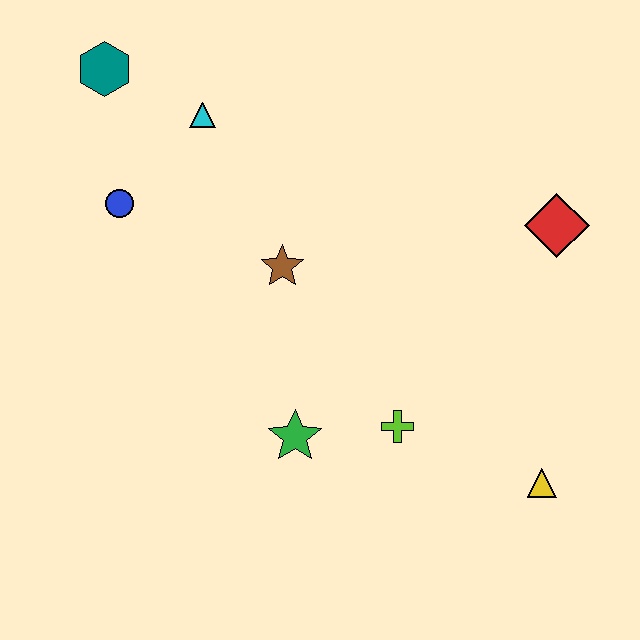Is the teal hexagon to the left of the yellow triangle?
Yes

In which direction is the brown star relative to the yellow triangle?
The brown star is to the left of the yellow triangle.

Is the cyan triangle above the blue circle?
Yes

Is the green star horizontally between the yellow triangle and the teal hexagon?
Yes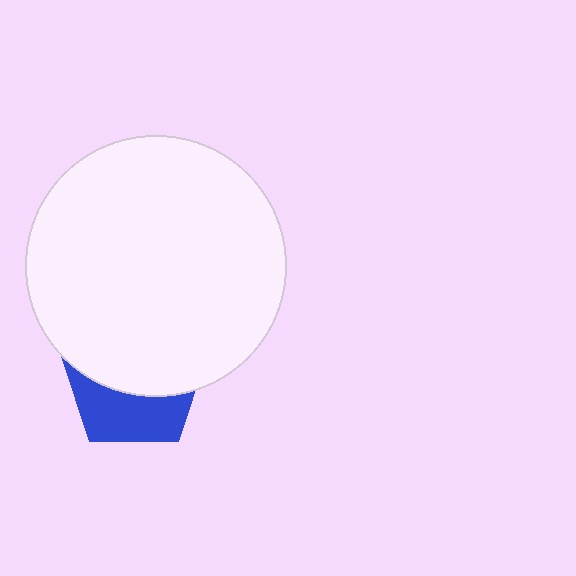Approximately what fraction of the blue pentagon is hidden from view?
Roughly 59% of the blue pentagon is hidden behind the white circle.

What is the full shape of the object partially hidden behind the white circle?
The partially hidden object is a blue pentagon.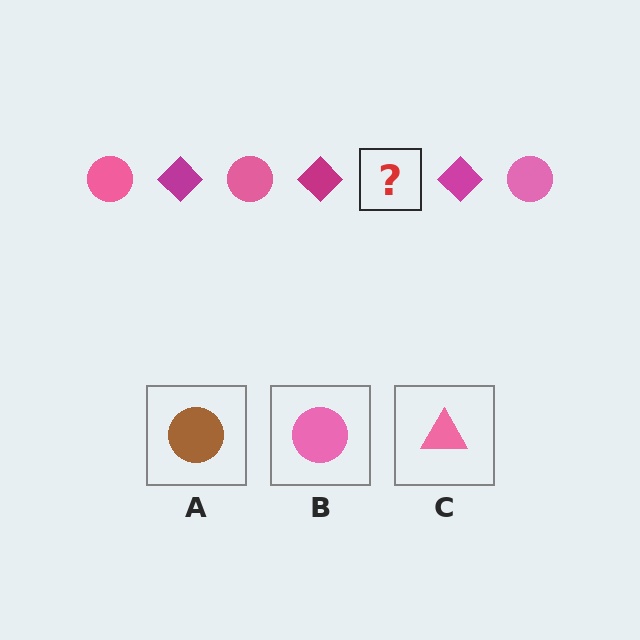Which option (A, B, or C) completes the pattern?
B.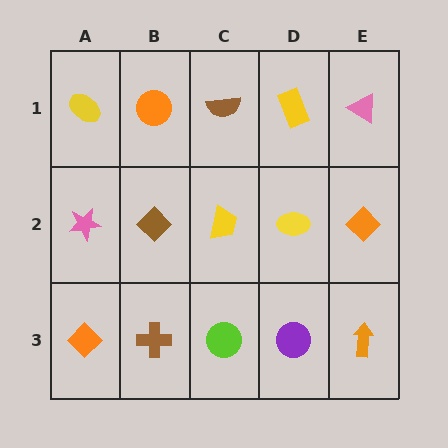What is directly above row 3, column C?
A yellow trapezoid.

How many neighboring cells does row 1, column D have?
3.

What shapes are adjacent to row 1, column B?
A brown diamond (row 2, column B), a yellow ellipse (row 1, column A), a brown semicircle (row 1, column C).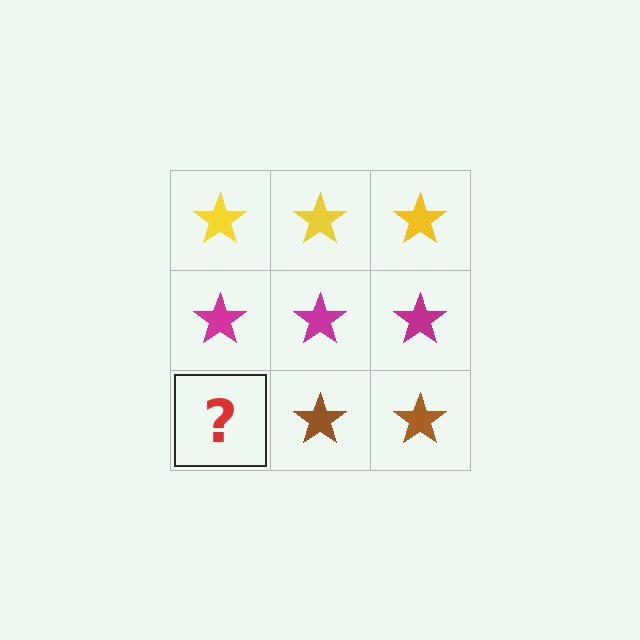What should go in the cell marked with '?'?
The missing cell should contain a brown star.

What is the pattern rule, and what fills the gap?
The rule is that each row has a consistent color. The gap should be filled with a brown star.